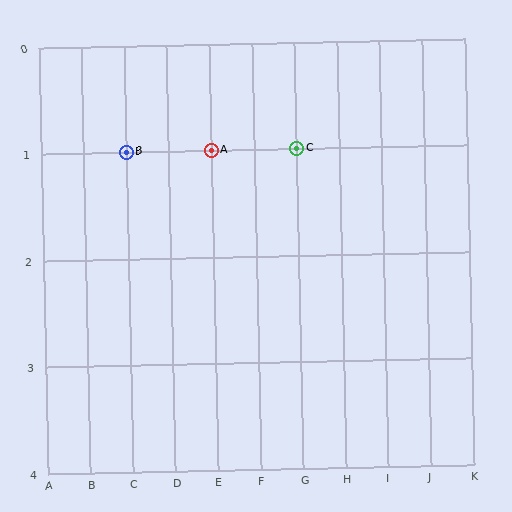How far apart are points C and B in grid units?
Points C and B are 4 columns apart.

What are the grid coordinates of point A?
Point A is at grid coordinates (E, 1).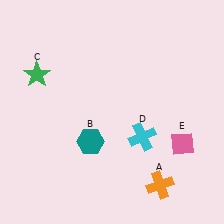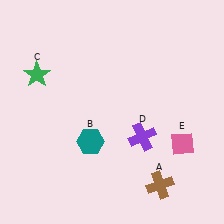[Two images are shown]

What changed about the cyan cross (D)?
In Image 1, D is cyan. In Image 2, it changed to purple.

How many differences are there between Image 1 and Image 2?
There are 2 differences between the two images.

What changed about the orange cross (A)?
In Image 1, A is orange. In Image 2, it changed to brown.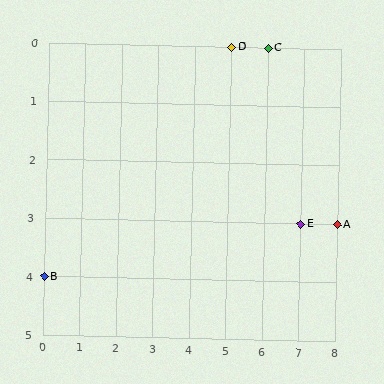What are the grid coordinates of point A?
Point A is at grid coordinates (8, 3).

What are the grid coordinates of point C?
Point C is at grid coordinates (6, 0).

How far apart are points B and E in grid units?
Points B and E are 7 columns and 1 row apart (about 7.1 grid units diagonally).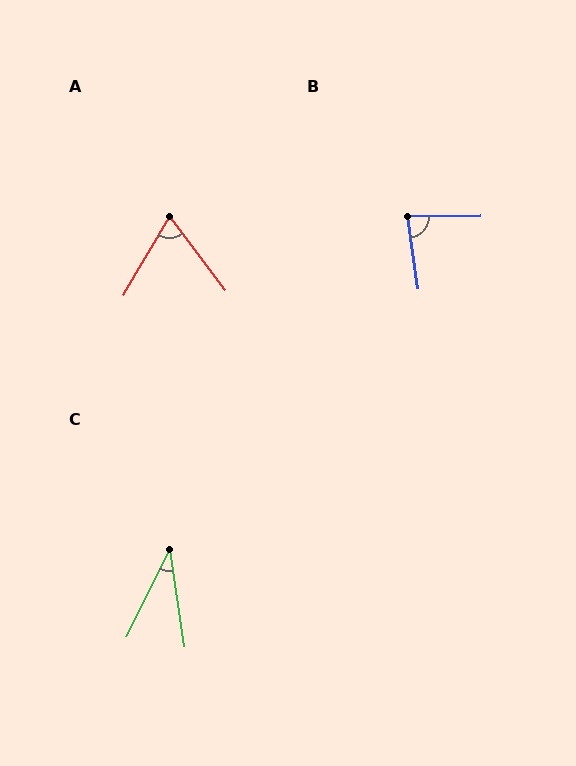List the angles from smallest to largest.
C (35°), A (68°), B (83°).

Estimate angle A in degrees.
Approximately 68 degrees.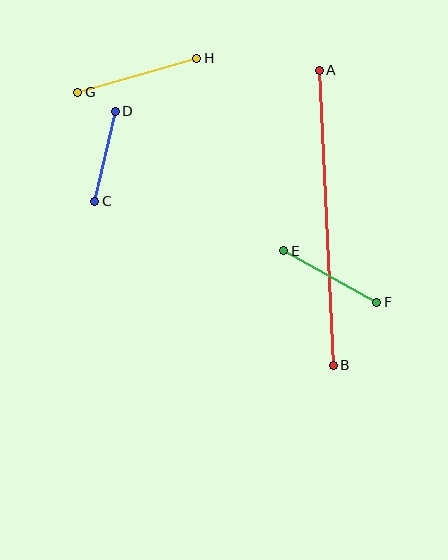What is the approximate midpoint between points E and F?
The midpoint is at approximately (330, 276) pixels.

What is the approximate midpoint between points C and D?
The midpoint is at approximately (105, 156) pixels.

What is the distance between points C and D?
The distance is approximately 92 pixels.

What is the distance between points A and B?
The distance is approximately 295 pixels.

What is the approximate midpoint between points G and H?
The midpoint is at approximately (137, 75) pixels.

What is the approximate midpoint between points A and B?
The midpoint is at approximately (326, 218) pixels.